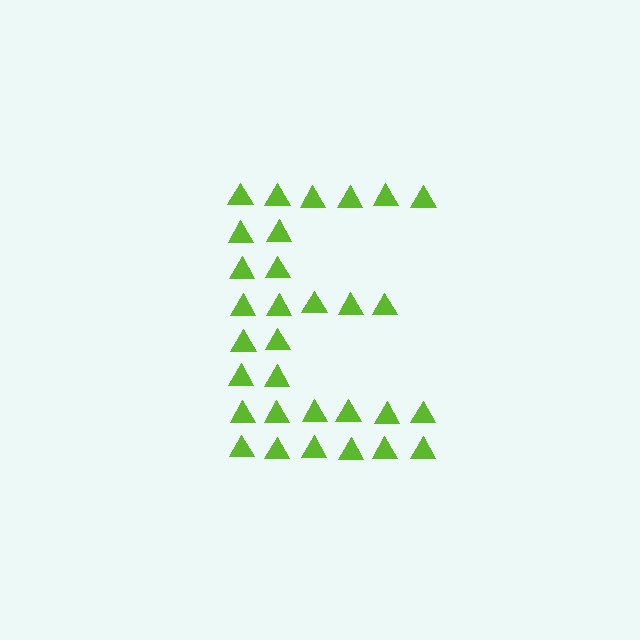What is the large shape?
The large shape is the letter E.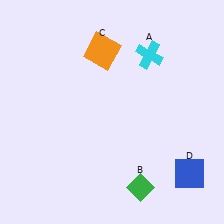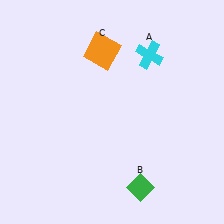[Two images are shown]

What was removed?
The blue square (D) was removed in Image 2.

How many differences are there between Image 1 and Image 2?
There is 1 difference between the two images.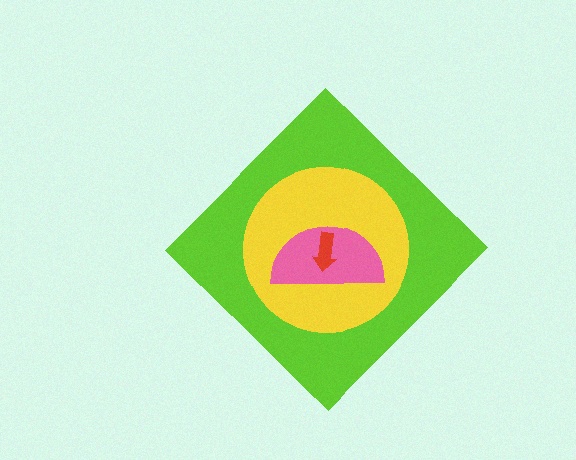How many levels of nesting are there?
4.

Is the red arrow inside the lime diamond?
Yes.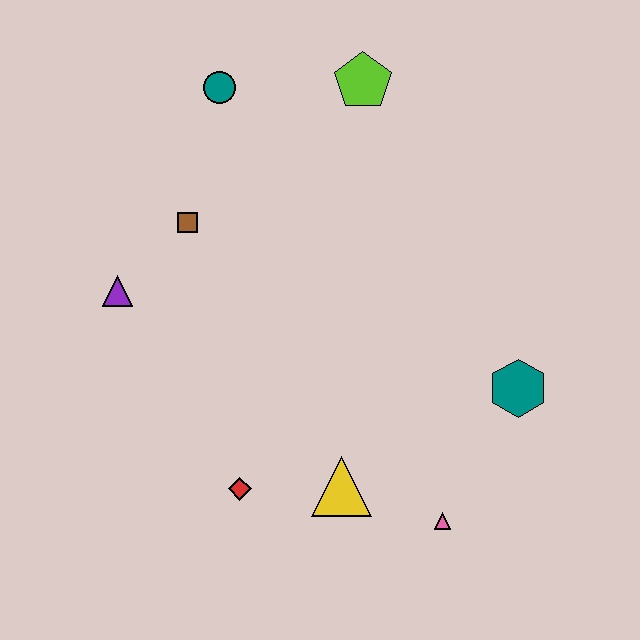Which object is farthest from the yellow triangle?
The teal circle is farthest from the yellow triangle.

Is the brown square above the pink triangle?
Yes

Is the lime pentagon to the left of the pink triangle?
Yes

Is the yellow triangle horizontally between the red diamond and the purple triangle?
No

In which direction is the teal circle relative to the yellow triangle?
The teal circle is above the yellow triangle.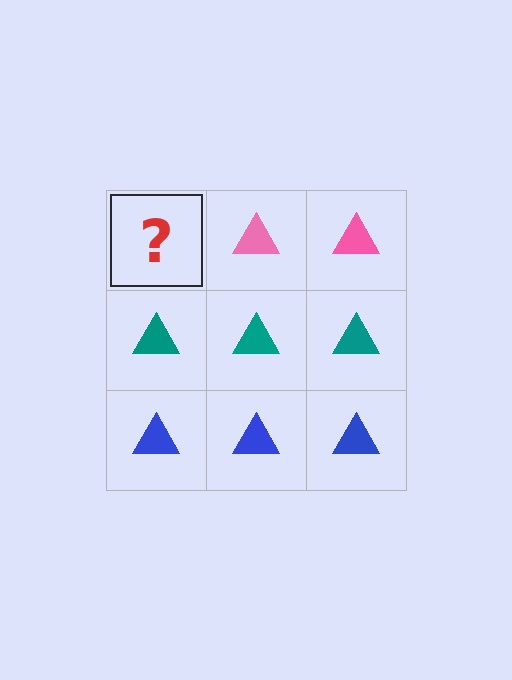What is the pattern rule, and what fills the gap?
The rule is that each row has a consistent color. The gap should be filled with a pink triangle.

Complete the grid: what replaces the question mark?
The question mark should be replaced with a pink triangle.